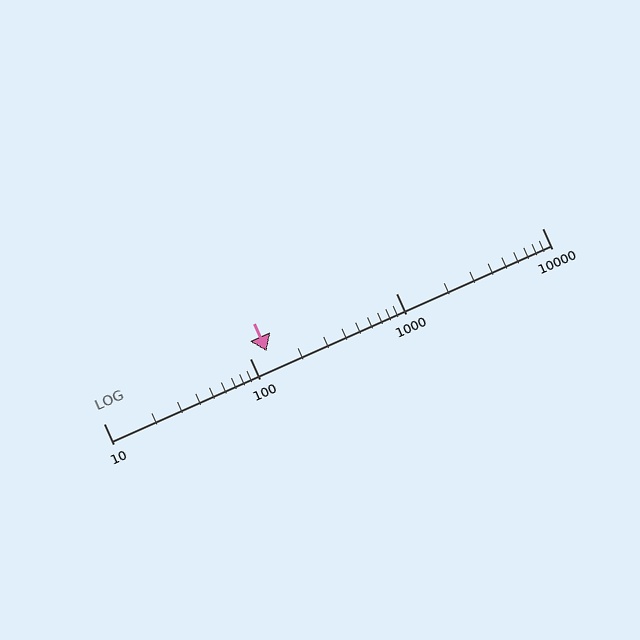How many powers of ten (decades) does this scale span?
The scale spans 3 decades, from 10 to 10000.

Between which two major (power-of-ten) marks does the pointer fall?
The pointer is between 100 and 1000.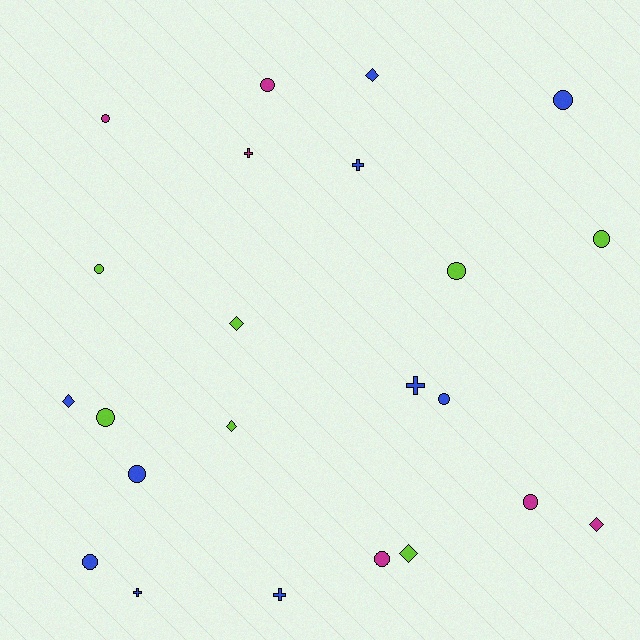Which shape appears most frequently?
Circle, with 12 objects.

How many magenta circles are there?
There are 4 magenta circles.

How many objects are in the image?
There are 23 objects.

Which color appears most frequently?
Blue, with 10 objects.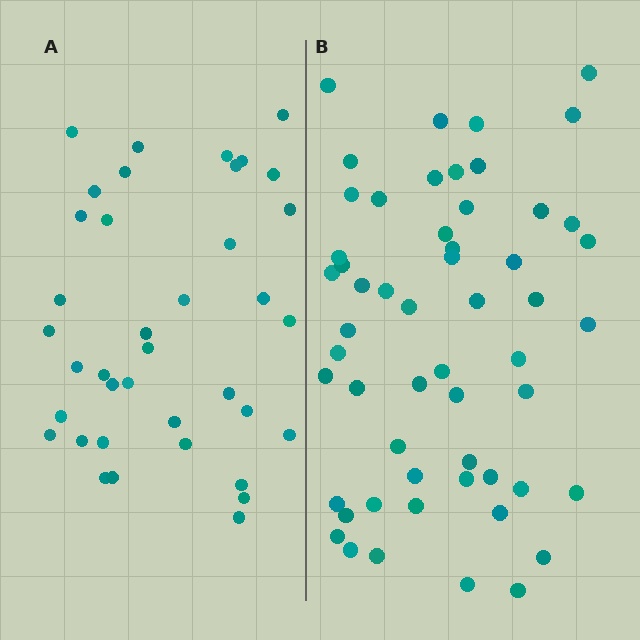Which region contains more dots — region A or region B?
Region B (the right region) has more dots.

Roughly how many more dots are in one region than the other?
Region B has approximately 15 more dots than region A.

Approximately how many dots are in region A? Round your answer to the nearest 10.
About 40 dots. (The exact count is 38, which rounds to 40.)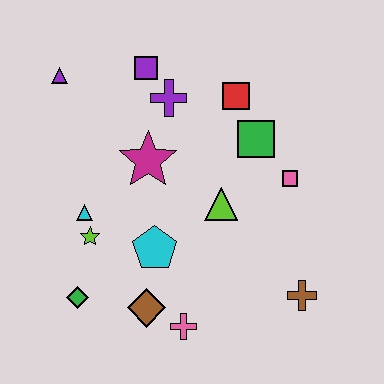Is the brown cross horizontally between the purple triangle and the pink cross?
No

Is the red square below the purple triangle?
Yes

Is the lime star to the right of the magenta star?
No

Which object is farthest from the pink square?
The purple triangle is farthest from the pink square.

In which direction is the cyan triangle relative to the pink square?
The cyan triangle is to the left of the pink square.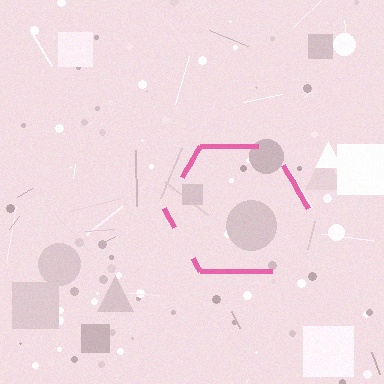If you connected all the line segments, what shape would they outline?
They would outline a hexagon.